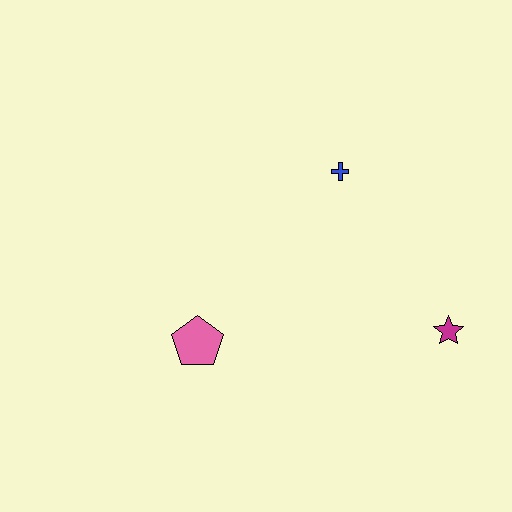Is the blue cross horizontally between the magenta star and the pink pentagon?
Yes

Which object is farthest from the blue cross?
The pink pentagon is farthest from the blue cross.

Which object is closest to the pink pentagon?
The blue cross is closest to the pink pentagon.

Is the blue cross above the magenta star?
Yes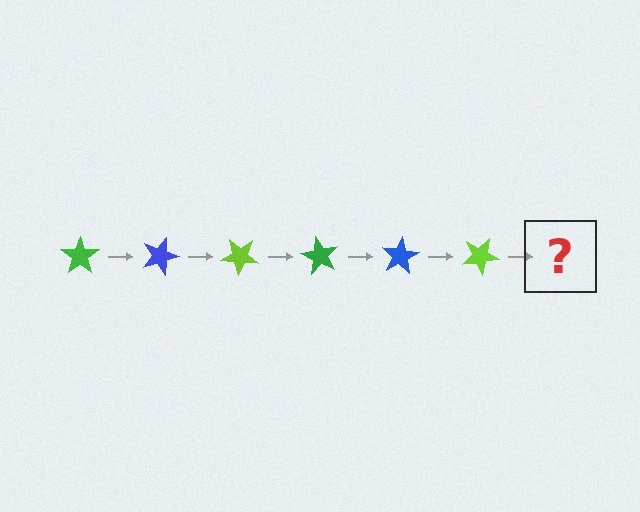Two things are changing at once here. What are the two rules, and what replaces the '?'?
The two rules are that it rotates 20 degrees each step and the color cycles through green, blue, and lime. The '?' should be a green star, rotated 120 degrees from the start.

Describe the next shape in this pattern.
It should be a green star, rotated 120 degrees from the start.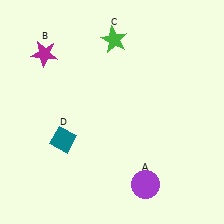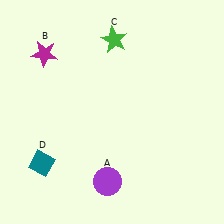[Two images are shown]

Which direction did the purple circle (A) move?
The purple circle (A) moved left.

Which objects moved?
The objects that moved are: the purple circle (A), the teal diamond (D).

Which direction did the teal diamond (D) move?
The teal diamond (D) moved down.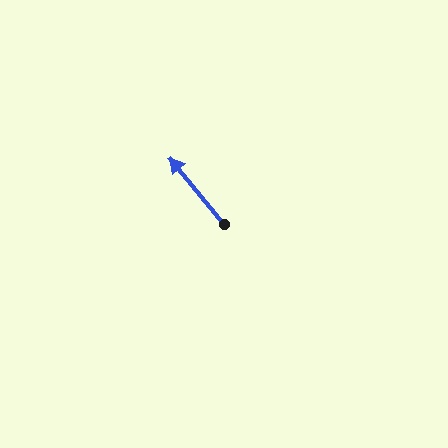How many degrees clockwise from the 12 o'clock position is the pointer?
Approximately 321 degrees.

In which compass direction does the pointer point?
Northwest.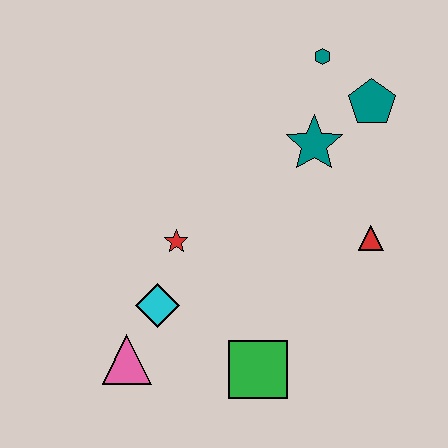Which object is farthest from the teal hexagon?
The pink triangle is farthest from the teal hexagon.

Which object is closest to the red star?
The cyan diamond is closest to the red star.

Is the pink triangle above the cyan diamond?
No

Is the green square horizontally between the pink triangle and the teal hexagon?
Yes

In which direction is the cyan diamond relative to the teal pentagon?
The cyan diamond is to the left of the teal pentagon.